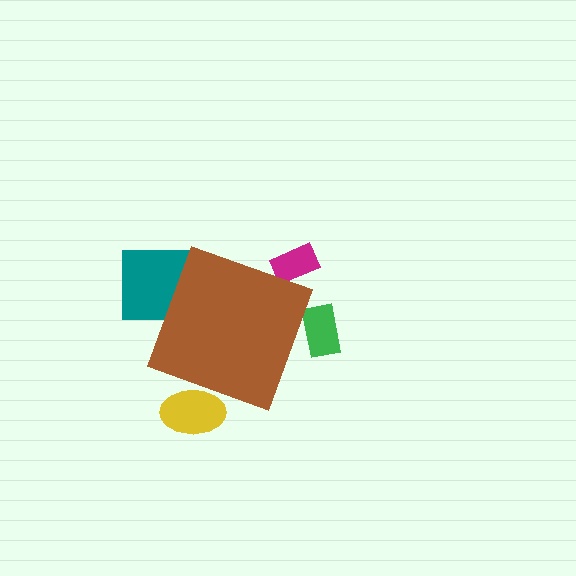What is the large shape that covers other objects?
A brown diamond.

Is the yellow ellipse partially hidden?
Yes, the yellow ellipse is partially hidden behind the brown diamond.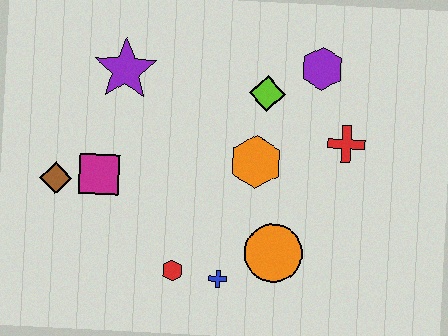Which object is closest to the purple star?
The magenta square is closest to the purple star.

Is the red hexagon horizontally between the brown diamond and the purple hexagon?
Yes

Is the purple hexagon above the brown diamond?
Yes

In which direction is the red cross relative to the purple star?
The red cross is to the right of the purple star.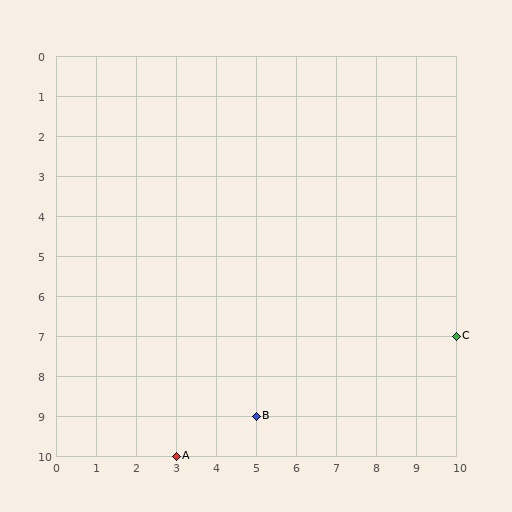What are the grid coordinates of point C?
Point C is at grid coordinates (10, 7).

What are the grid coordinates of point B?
Point B is at grid coordinates (5, 9).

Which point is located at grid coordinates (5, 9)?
Point B is at (5, 9).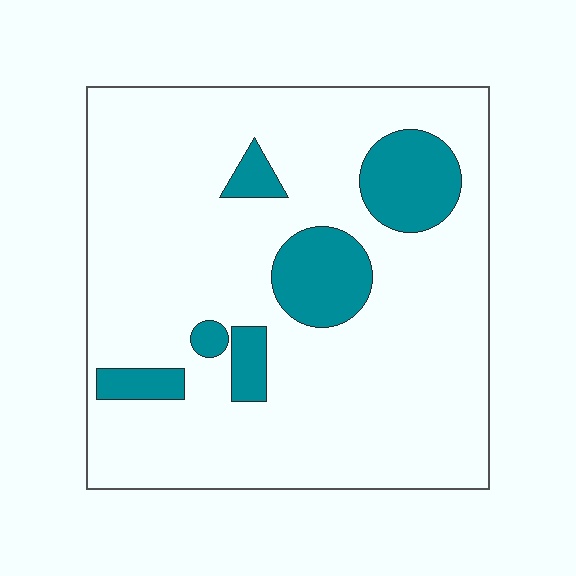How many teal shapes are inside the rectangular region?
6.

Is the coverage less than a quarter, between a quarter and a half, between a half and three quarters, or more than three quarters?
Less than a quarter.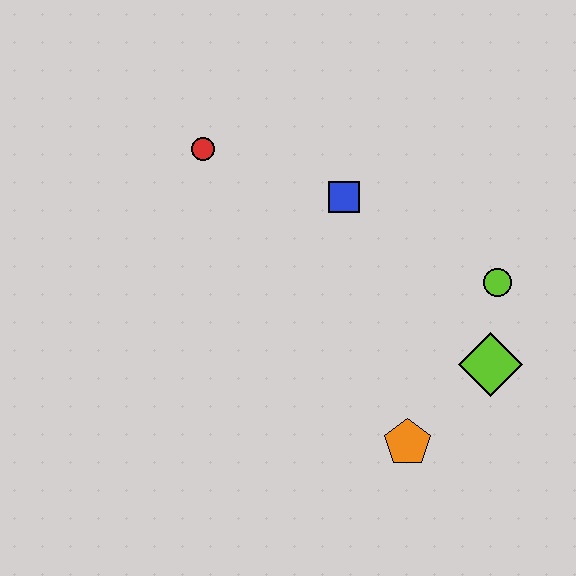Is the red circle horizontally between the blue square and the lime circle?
No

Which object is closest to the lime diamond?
The lime circle is closest to the lime diamond.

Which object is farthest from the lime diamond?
The red circle is farthest from the lime diamond.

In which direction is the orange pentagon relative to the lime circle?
The orange pentagon is below the lime circle.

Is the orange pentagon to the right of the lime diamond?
No